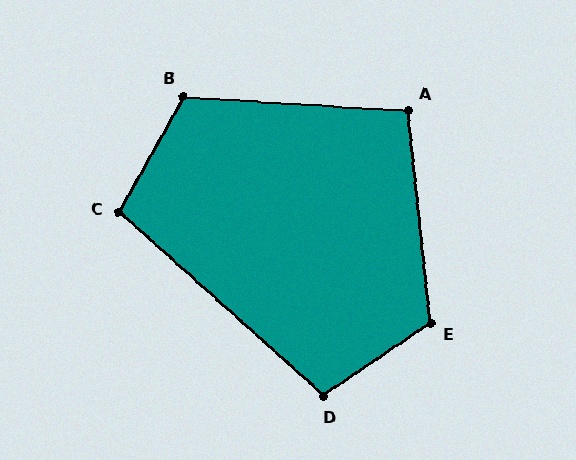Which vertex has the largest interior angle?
E, at approximately 119 degrees.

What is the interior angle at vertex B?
Approximately 115 degrees (obtuse).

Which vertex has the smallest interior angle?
A, at approximately 99 degrees.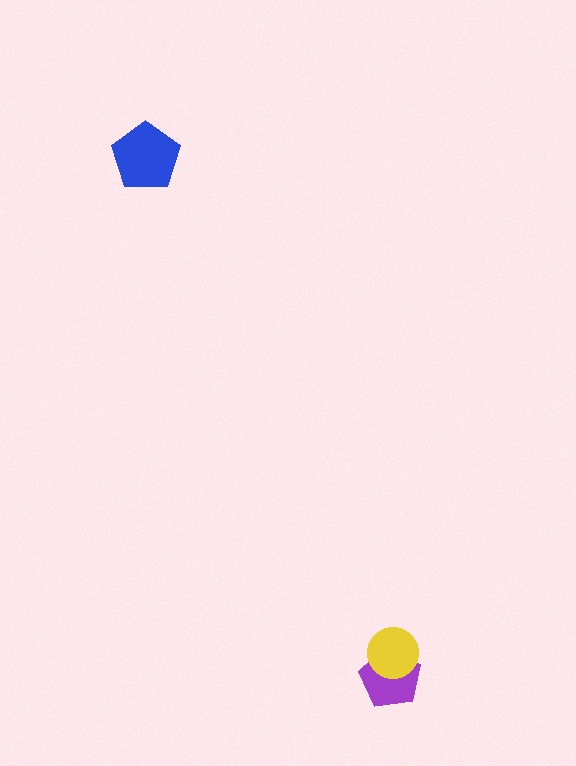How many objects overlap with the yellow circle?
1 object overlaps with the yellow circle.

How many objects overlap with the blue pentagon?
0 objects overlap with the blue pentagon.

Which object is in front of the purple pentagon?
The yellow circle is in front of the purple pentagon.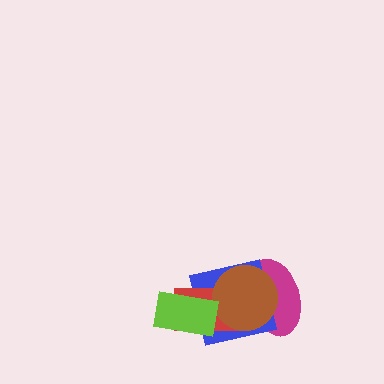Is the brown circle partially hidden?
No, no other shape covers it.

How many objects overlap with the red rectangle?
4 objects overlap with the red rectangle.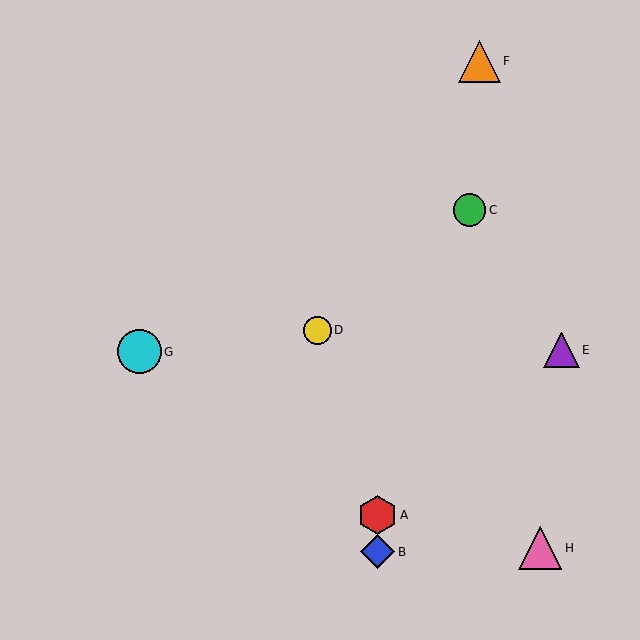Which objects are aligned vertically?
Objects A, B are aligned vertically.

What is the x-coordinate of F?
Object F is at x≈479.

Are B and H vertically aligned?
No, B is at x≈377 and H is at x≈540.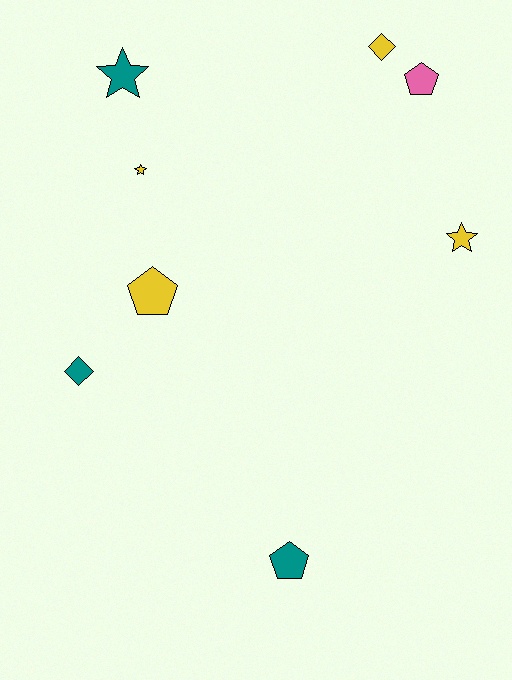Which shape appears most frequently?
Star, with 3 objects.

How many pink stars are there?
There are no pink stars.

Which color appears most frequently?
Yellow, with 4 objects.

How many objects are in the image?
There are 8 objects.